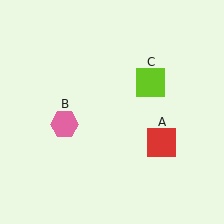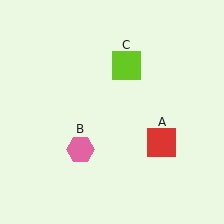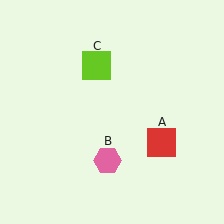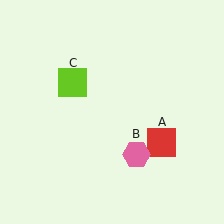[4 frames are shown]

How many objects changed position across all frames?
2 objects changed position: pink hexagon (object B), lime square (object C).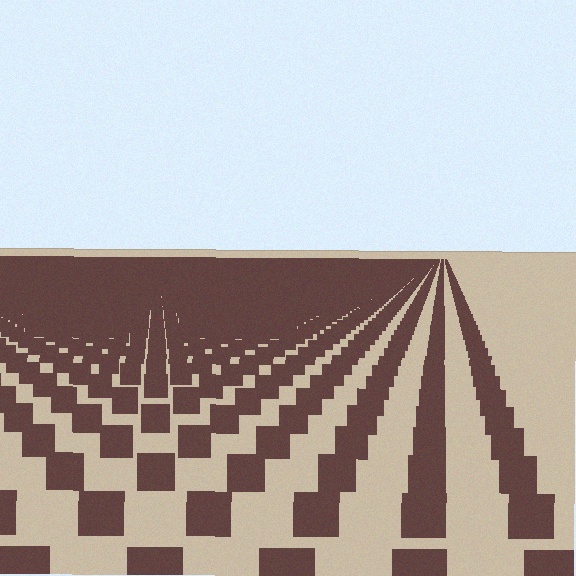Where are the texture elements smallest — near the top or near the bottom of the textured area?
Near the top.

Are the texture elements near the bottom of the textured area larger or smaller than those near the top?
Larger. Near the bottom, elements are closer to the viewer and appear at a bigger on-screen size.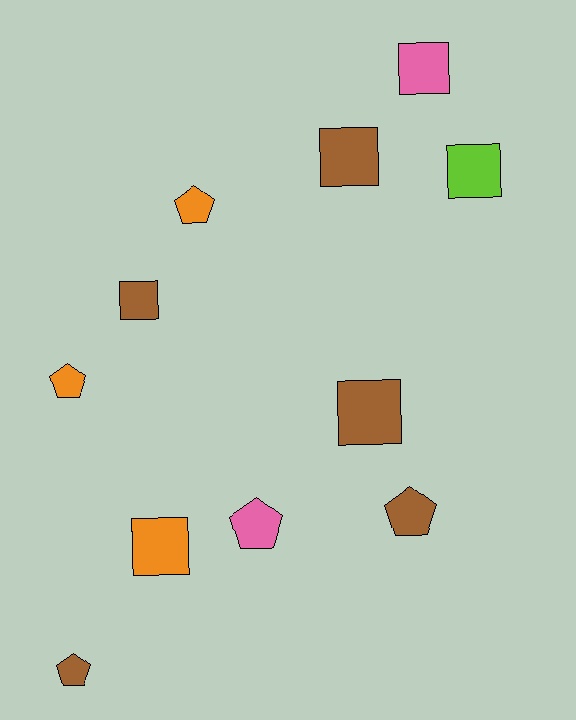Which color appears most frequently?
Brown, with 5 objects.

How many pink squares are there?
There is 1 pink square.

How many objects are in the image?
There are 11 objects.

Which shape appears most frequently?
Square, with 6 objects.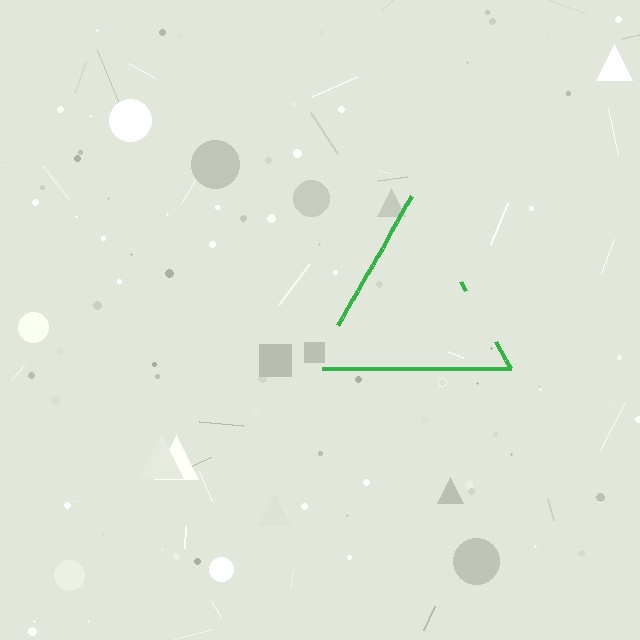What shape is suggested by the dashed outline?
The dashed outline suggests a triangle.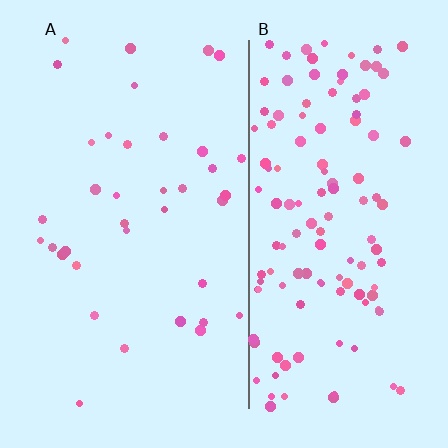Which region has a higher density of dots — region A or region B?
B (the right).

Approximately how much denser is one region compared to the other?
Approximately 3.5× — region B over region A.